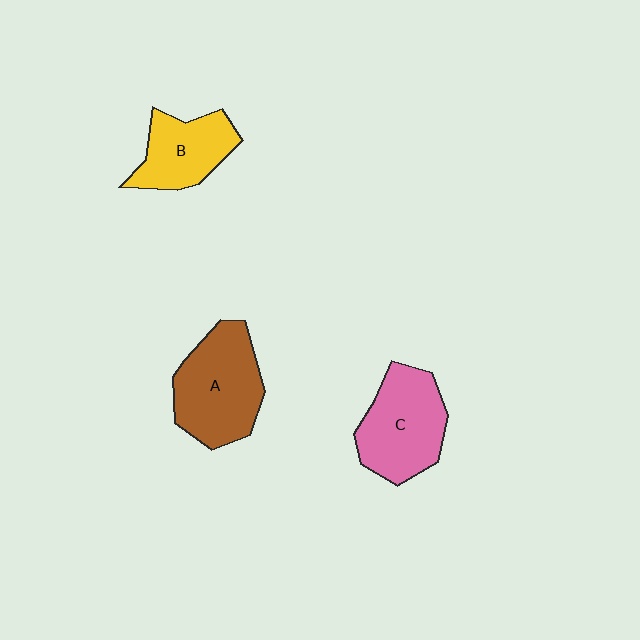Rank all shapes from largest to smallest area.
From largest to smallest: A (brown), C (pink), B (yellow).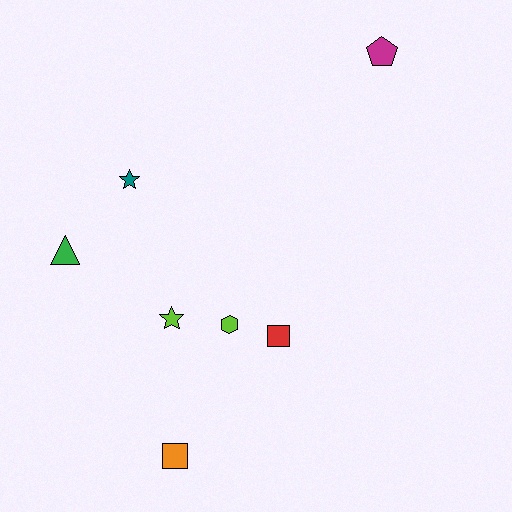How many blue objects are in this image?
There are no blue objects.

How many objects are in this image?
There are 7 objects.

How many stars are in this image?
There are 2 stars.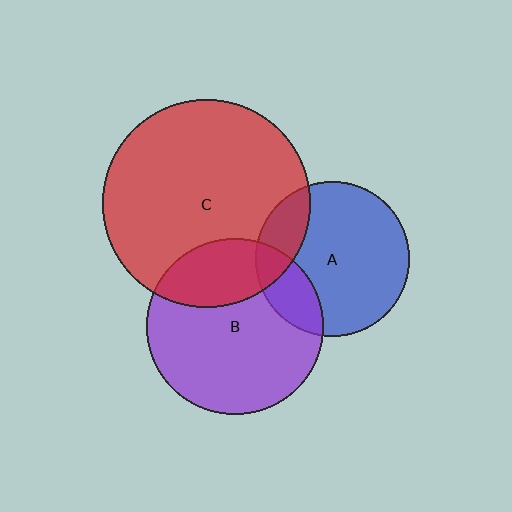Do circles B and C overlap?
Yes.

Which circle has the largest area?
Circle C (red).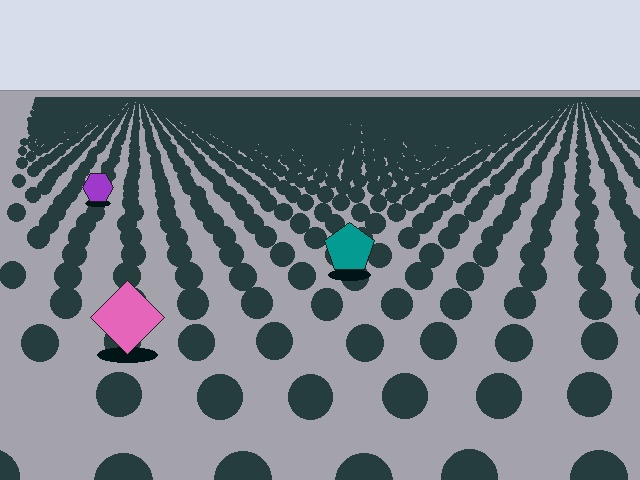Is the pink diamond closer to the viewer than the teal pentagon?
Yes. The pink diamond is closer — you can tell from the texture gradient: the ground texture is coarser near it.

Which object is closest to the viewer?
The pink diamond is closest. The texture marks near it are larger and more spread out.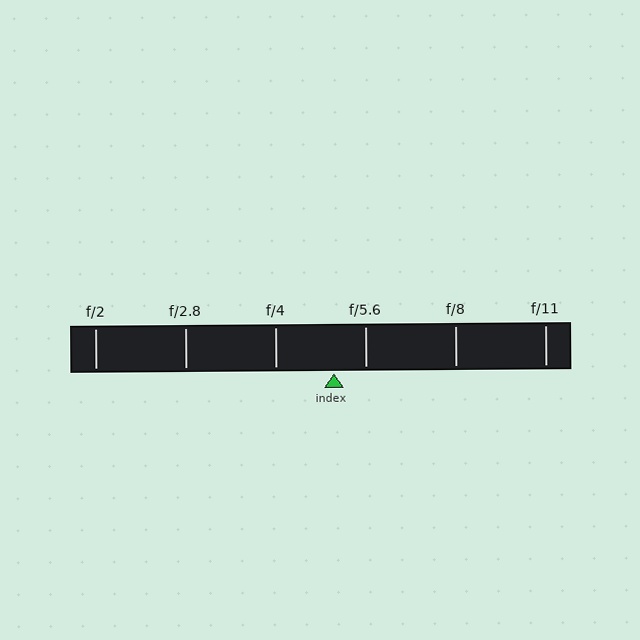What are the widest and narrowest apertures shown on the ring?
The widest aperture shown is f/2 and the narrowest is f/11.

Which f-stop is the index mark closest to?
The index mark is closest to f/5.6.